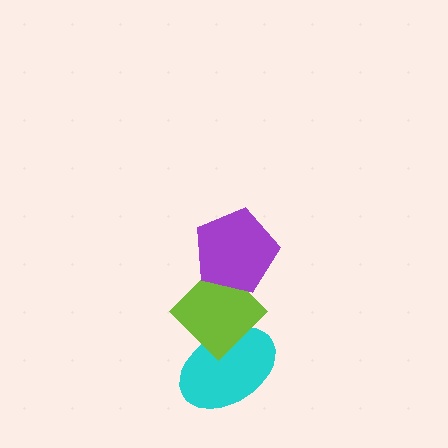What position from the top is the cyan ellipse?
The cyan ellipse is 3rd from the top.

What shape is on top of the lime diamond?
The purple pentagon is on top of the lime diamond.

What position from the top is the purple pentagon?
The purple pentagon is 1st from the top.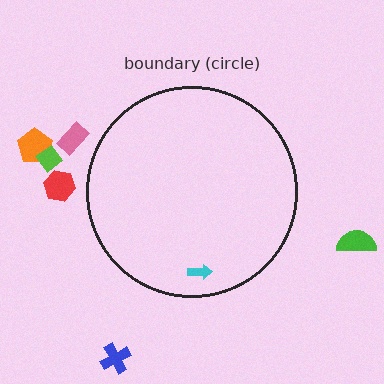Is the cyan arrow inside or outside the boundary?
Inside.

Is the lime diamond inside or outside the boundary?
Outside.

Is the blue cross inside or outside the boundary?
Outside.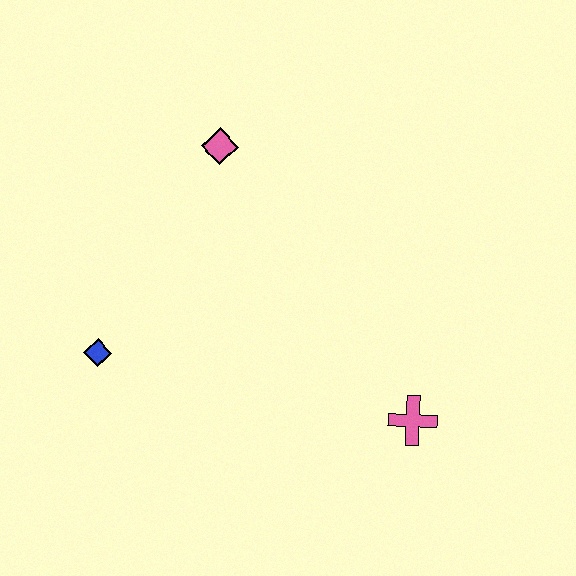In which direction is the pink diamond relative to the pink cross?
The pink diamond is above the pink cross.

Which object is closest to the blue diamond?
The pink diamond is closest to the blue diamond.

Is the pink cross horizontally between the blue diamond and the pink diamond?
No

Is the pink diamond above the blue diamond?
Yes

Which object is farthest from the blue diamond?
The pink cross is farthest from the blue diamond.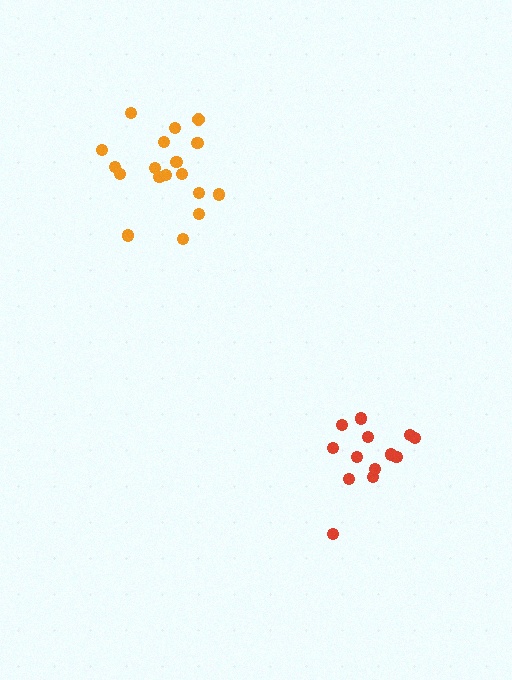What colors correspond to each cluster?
The clusters are colored: red, orange.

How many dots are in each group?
Group 1: 13 dots, Group 2: 18 dots (31 total).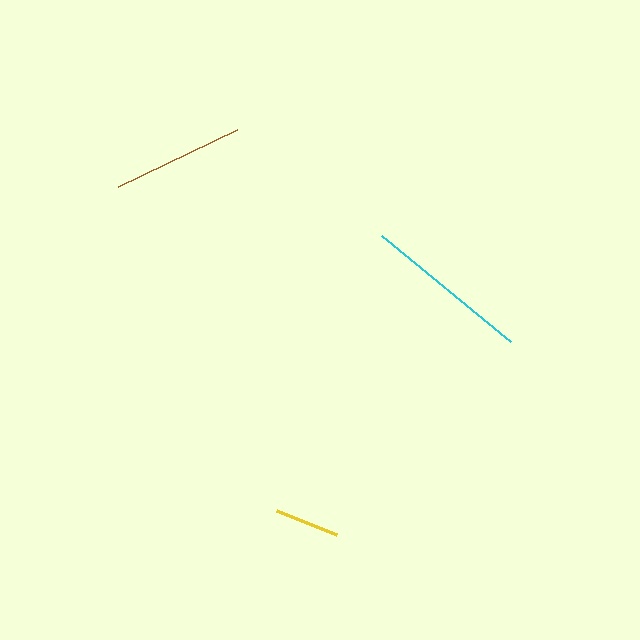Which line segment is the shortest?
The yellow line is the shortest at approximately 64 pixels.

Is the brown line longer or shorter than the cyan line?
The cyan line is longer than the brown line.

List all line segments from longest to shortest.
From longest to shortest: cyan, brown, yellow.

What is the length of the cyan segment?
The cyan segment is approximately 167 pixels long.